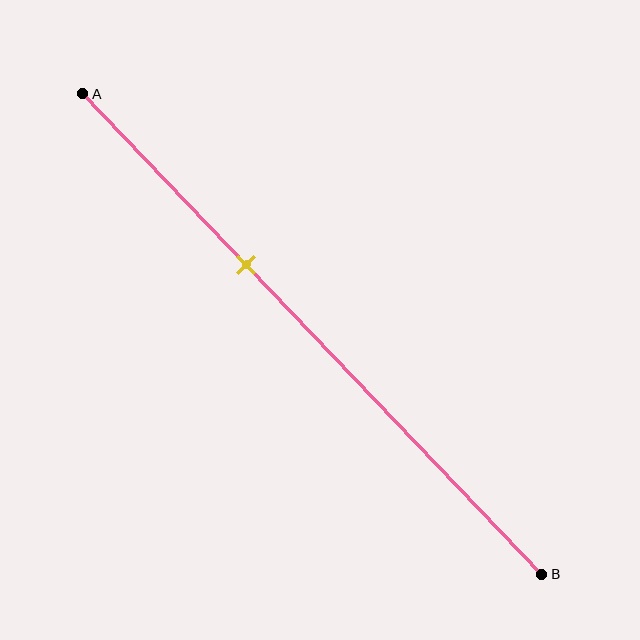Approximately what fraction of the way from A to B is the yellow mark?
The yellow mark is approximately 35% of the way from A to B.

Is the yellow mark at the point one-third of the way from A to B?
Yes, the mark is approximately at the one-third point.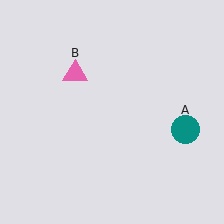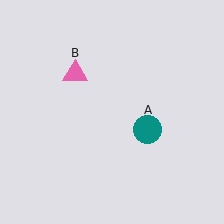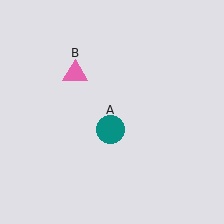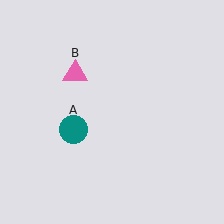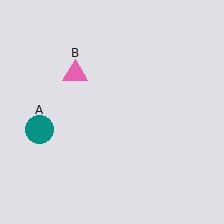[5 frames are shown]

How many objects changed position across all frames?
1 object changed position: teal circle (object A).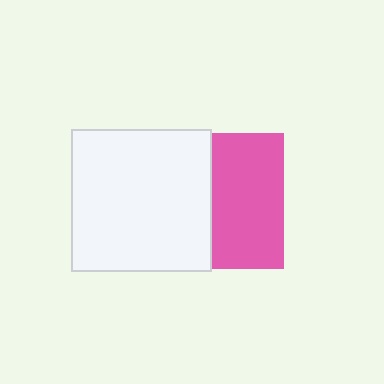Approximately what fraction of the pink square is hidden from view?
Roughly 46% of the pink square is hidden behind the white rectangle.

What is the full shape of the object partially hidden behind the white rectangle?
The partially hidden object is a pink square.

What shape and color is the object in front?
The object in front is a white rectangle.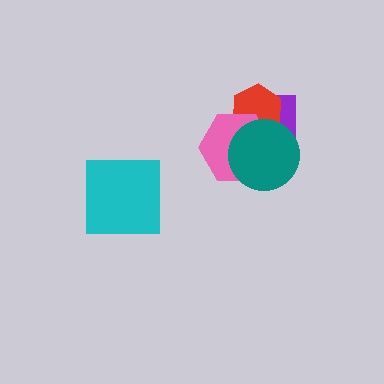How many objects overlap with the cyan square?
0 objects overlap with the cyan square.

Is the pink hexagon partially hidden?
Yes, it is partially covered by another shape.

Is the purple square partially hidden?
Yes, it is partially covered by another shape.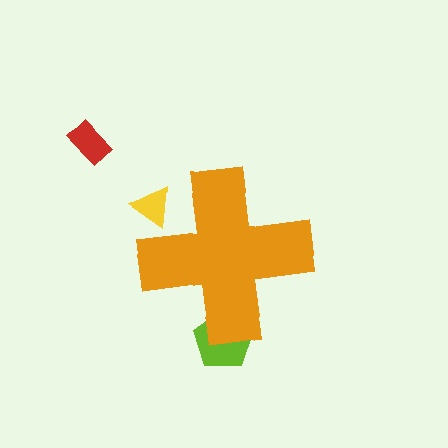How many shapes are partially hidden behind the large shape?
2 shapes are partially hidden.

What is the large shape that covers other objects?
An orange cross.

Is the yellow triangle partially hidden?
Yes, the yellow triangle is partially hidden behind the orange cross.